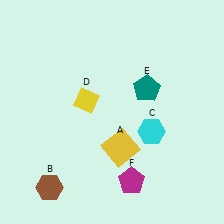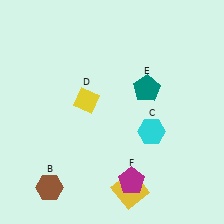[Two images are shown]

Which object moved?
The yellow square (A) moved down.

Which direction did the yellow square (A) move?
The yellow square (A) moved down.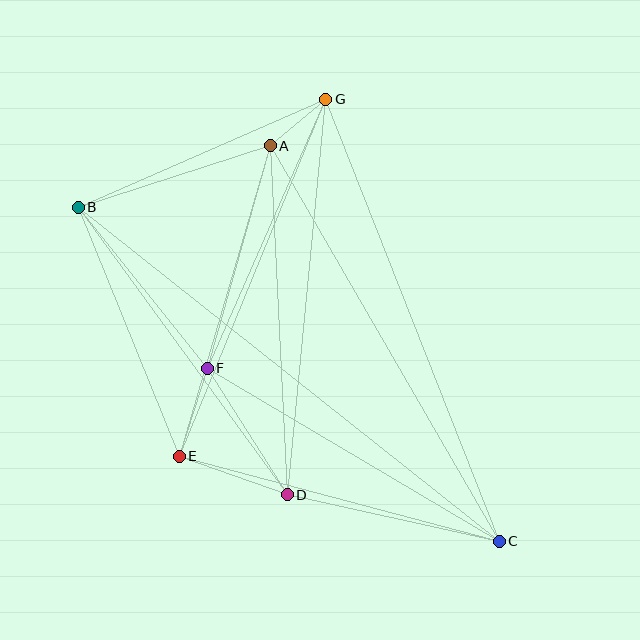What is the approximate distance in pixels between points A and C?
The distance between A and C is approximately 457 pixels.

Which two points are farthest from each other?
Points B and C are farthest from each other.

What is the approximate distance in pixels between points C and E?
The distance between C and E is approximately 331 pixels.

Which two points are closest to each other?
Points A and G are closest to each other.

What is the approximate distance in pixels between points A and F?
The distance between A and F is approximately 231 pixels.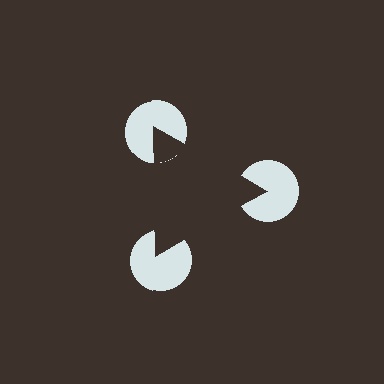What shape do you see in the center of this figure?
An illusory triangle — its edges are inferred from the aligned wedge cuts in the pac-man discs, not physically drawn.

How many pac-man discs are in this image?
There are 3 — one at each vertex of the illusory triangle.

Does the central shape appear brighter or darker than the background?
It typically appears slightly darker than the background, even though no actual brightness change is drawn.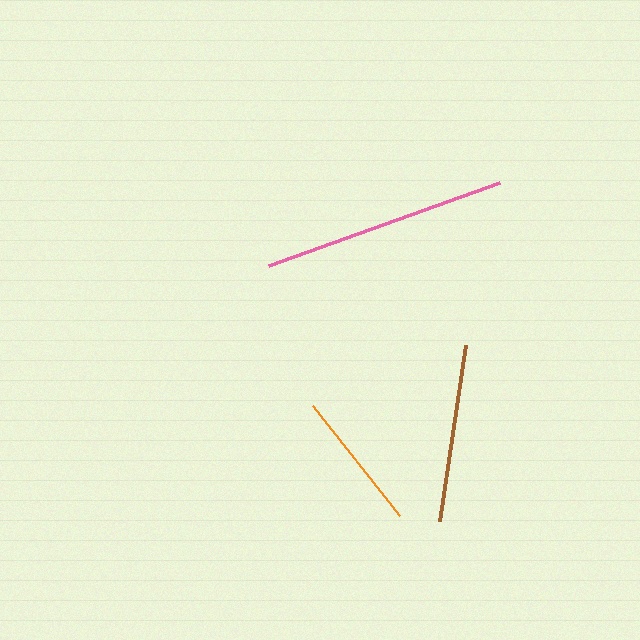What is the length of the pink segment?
The pink segment is approximately 245 pixels long.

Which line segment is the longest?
The pink line is the longest at approximately 245 pixels.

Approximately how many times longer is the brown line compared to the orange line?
The brown line is approximately 1.3 times the length of the orange line.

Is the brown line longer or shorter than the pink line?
The pink line is longer than the brown line.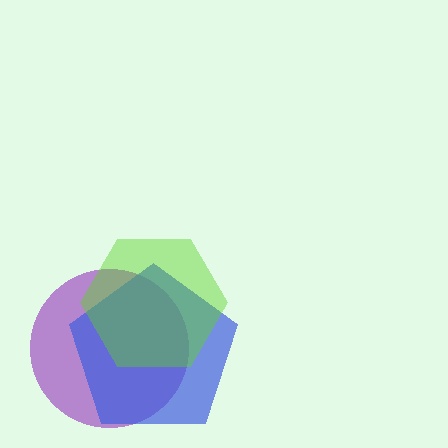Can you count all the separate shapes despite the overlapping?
Yes, there are 3 separate shapes.